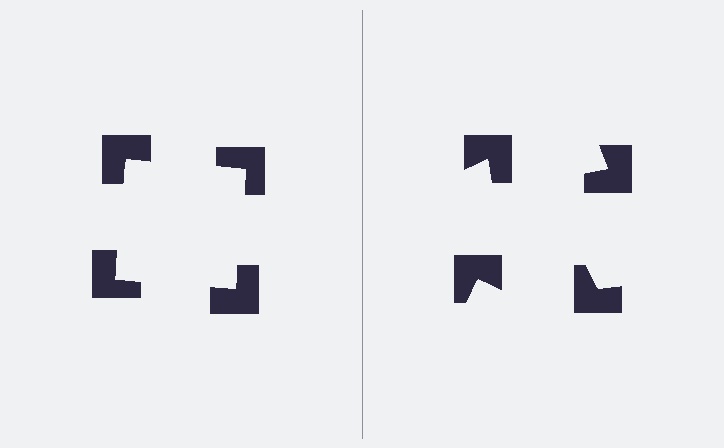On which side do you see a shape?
An illusory square appears on the left side. On the right side the wedge cuts are rotated, so no coherent shape forms.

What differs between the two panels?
The notched squares are positioned identically on both sides; only the wedge orientations differ. On the left they align to a square; on the right they are misaligned.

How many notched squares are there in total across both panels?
8 — 4 on each side.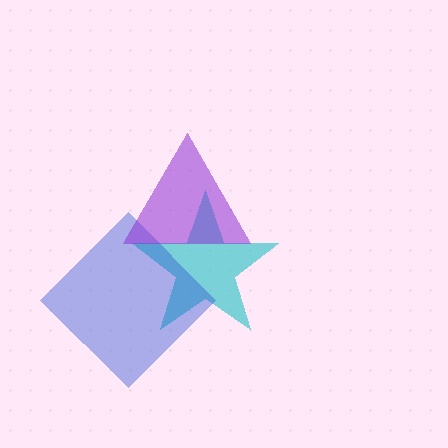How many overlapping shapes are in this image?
There are 3 overlapping shapes in the image.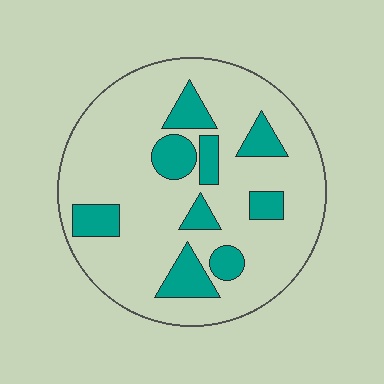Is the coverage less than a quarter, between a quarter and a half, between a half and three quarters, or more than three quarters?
Less than a quarter.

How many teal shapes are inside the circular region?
9.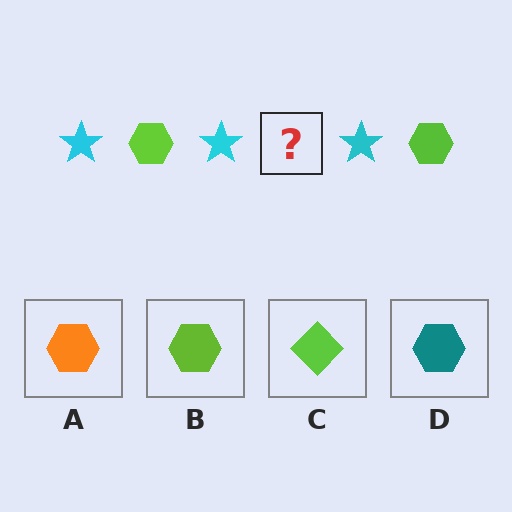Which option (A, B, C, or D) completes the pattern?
B.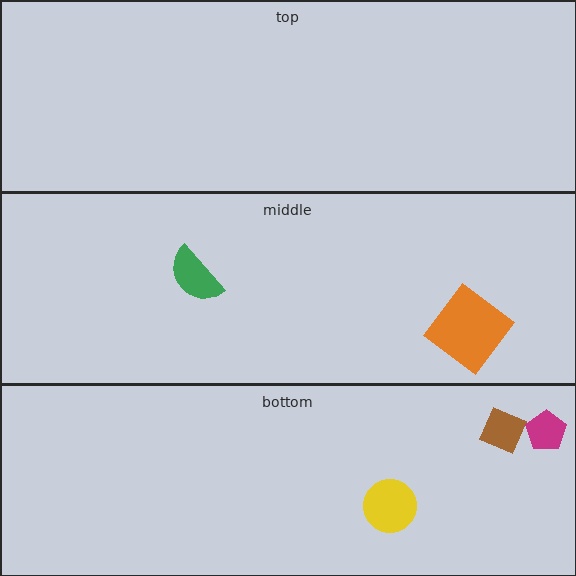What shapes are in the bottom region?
The brown diamond, the magenta pentagon, the yellow circle.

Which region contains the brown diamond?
The bottom region.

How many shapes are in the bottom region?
3.